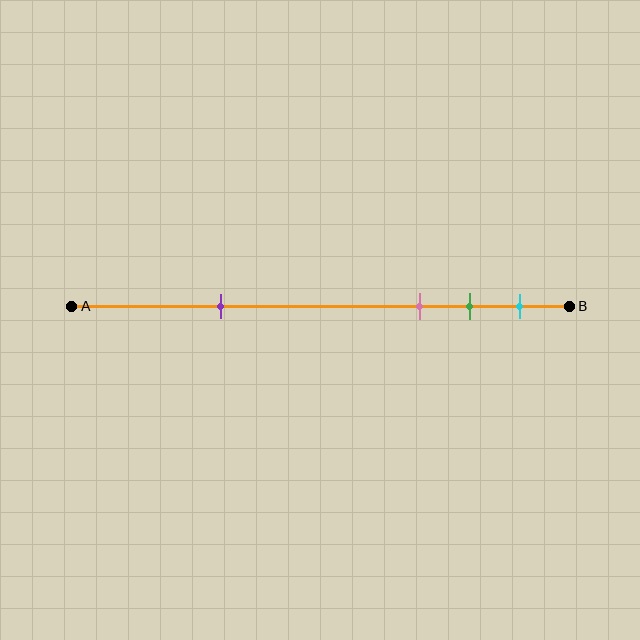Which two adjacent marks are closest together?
The green and cyan marks are the closest adjacent pair.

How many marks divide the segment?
There are 4 marks dividing the segment.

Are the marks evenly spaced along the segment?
No, the marks are not evenly spaced.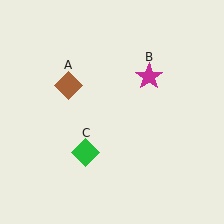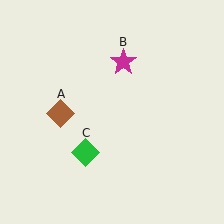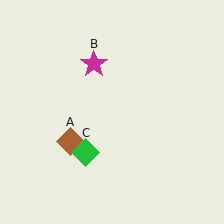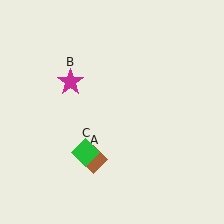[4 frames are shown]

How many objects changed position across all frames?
2 objects changed position: brown diamond (object A), magenta star (object B).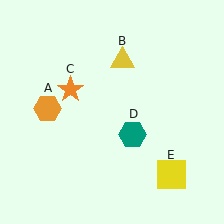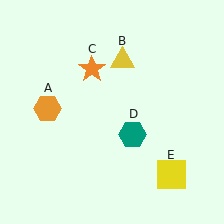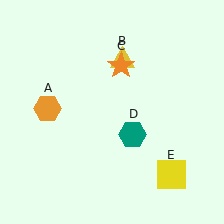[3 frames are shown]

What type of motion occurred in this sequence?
The orange star (object C) rotated clockwise around the center of the scene.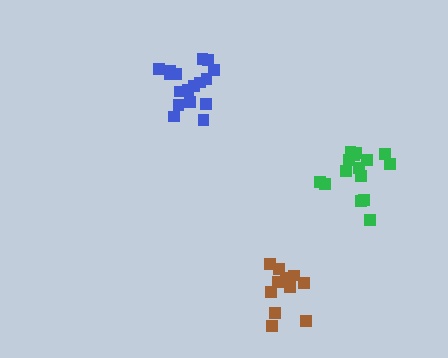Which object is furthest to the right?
The green cluster is rightmost.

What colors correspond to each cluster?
The clusters are colored: blue, green, brown.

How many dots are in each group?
Group 1: 17 dots, Group 2: 15 dots, Group 3: 12 dots (44 total).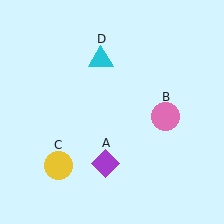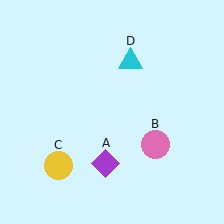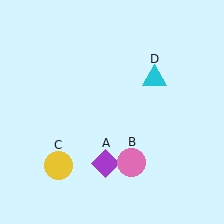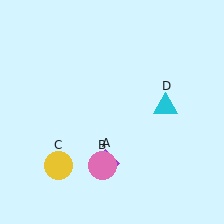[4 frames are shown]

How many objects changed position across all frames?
2 objects changed position: pink circle (object B), cyan triangle (object D).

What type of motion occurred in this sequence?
The pink circle (object B), cyan triangle (object D) rotated clockwise around the center of the scene.